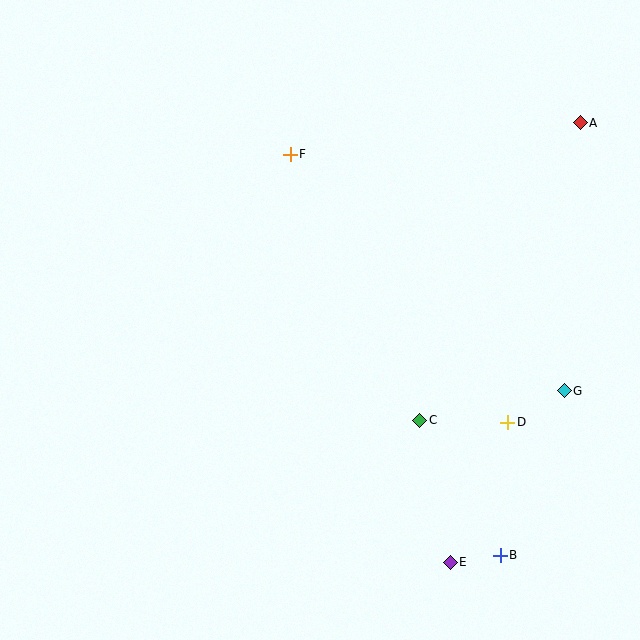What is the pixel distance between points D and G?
The distance between D and G is 65 pixels.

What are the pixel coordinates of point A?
Point A is at (580, 123).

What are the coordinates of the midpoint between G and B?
The midpoint between G and B is at (532, 473).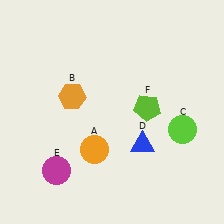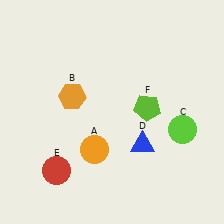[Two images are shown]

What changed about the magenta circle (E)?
In Image 1, E is magenta. In Image 2, it changed to red.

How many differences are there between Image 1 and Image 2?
There is 1 difference between the two images.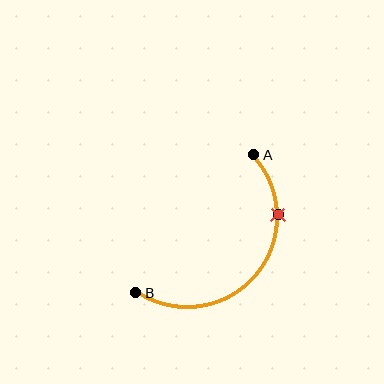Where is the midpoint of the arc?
The arc midpoint is the point on the curve farthest from the straight line joining A and B. It sits below and to the right of that line.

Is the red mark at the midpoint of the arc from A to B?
No. The red mark lies on the arc but is closer to endpoint A. The arc midpoint would be at the point on the curve equidistant along the arc from both A and B.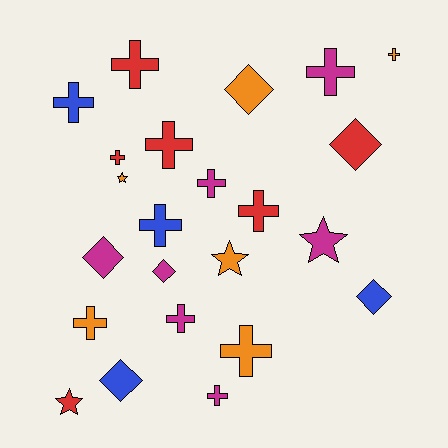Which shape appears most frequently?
Cross, with 13 objects.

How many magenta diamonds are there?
There are 2 magenta diamonds.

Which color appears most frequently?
Magenta, with 7 objects.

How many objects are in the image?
There are 23 objects.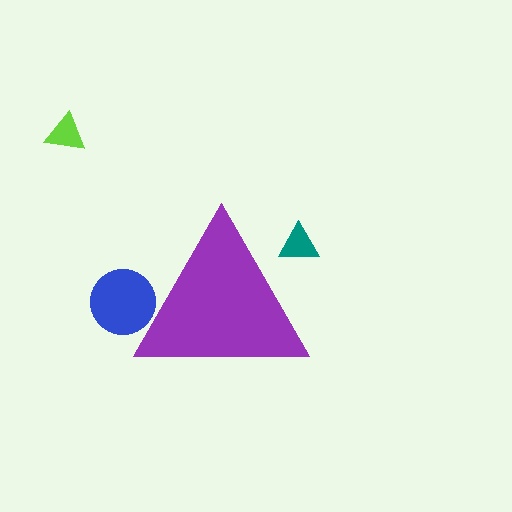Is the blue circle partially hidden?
Yes, the blue circle is partially hidden behind the purple triangle.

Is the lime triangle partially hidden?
No, the lime triangle is fully visible.